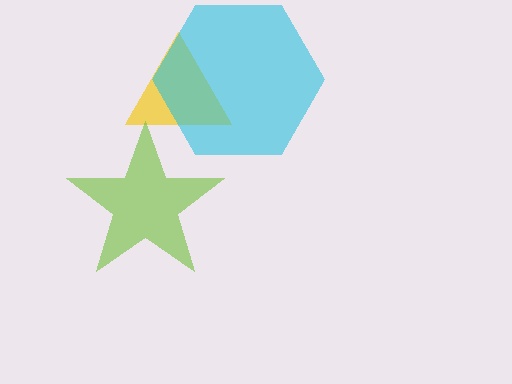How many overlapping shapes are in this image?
There are 3 overlapping shapes in the image.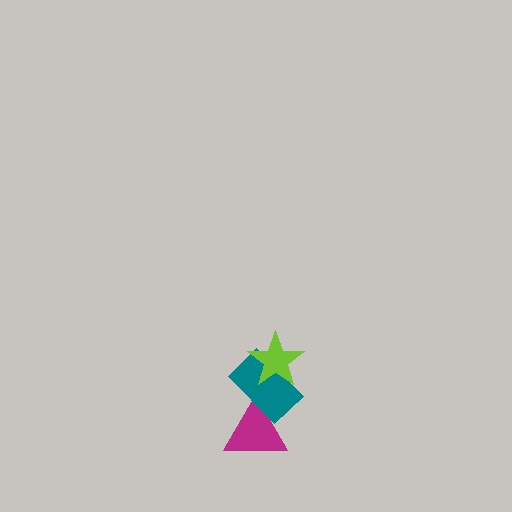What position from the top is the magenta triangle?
The magenta triangle is 3rd from the top.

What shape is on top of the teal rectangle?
The lime star is on top of the teal rectangle.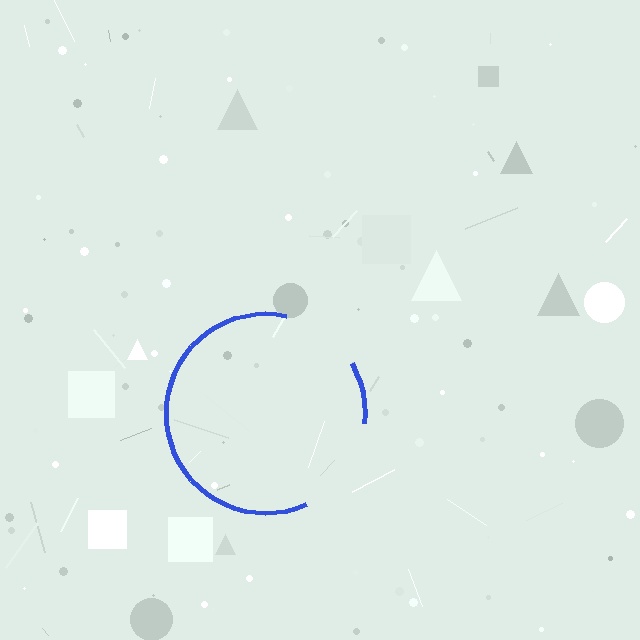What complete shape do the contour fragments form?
The contour fragments form a circle.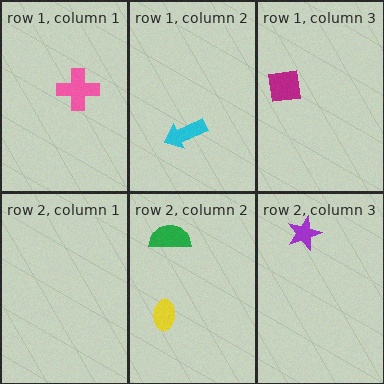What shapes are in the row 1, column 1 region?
The pink cross.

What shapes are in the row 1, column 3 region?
The magenta square.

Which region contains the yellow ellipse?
The row 2, column 2 region.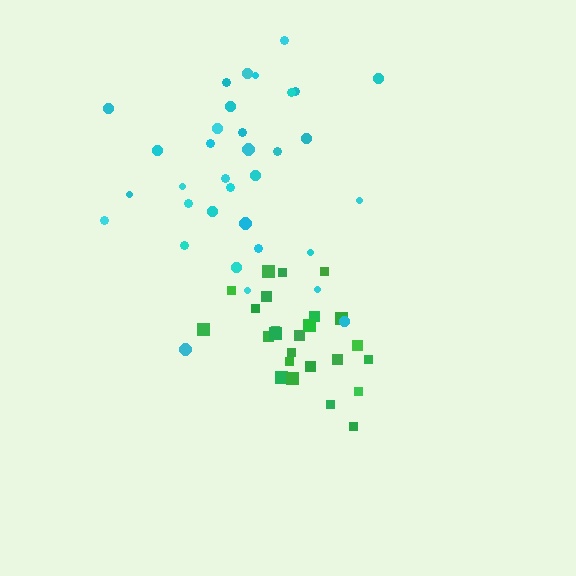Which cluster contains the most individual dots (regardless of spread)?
Cyan (34).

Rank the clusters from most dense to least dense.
green, cyan.